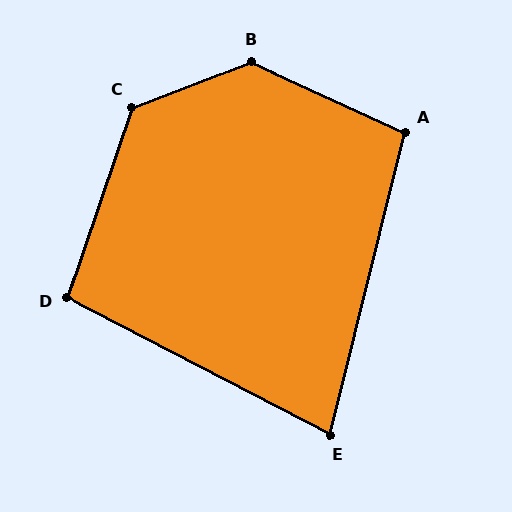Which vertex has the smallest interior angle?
E, at approximately 76 degrees.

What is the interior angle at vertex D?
Approximately 99 degrees (obtuse).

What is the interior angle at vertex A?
Approximately 101 degrees (obtuse).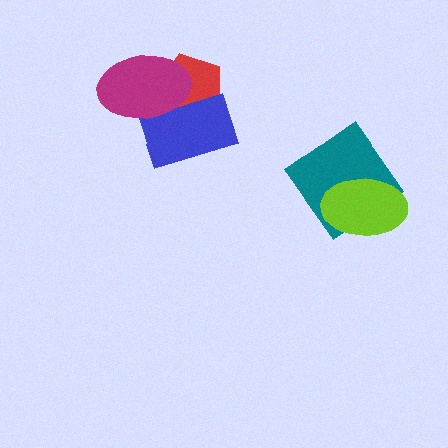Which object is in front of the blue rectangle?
The magenta ellipse is in front of the blue rectangle.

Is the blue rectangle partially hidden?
Yes, it is partially covered by another shape.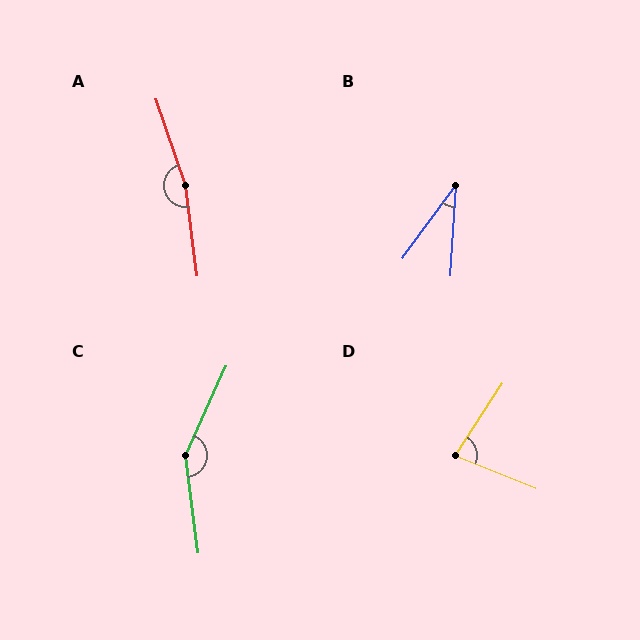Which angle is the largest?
A, at approximately 169 degrees.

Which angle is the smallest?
B, at approximately 33 degrees.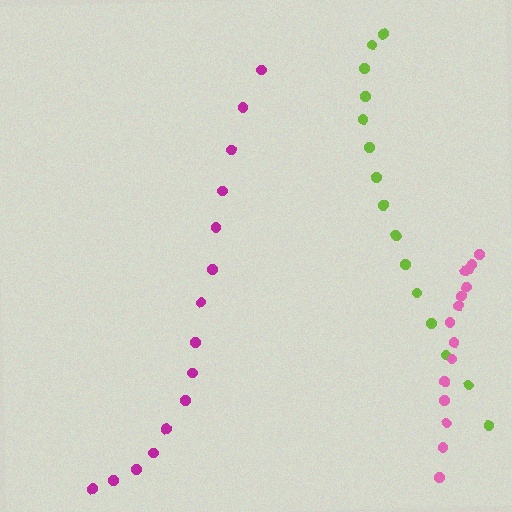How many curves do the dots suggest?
There are 3 distinct paths.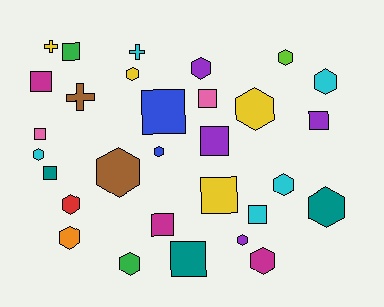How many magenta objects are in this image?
There are 3 magenta objects.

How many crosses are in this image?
There are 3 crosses.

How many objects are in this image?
There are 30 objects.